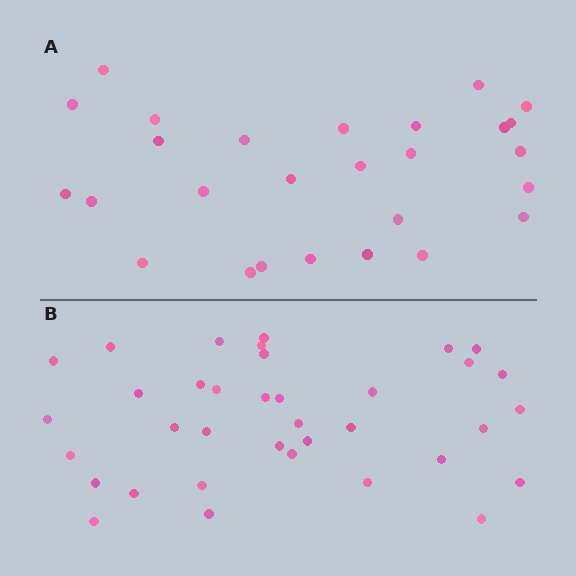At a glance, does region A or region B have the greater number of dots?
Region B (the bottom region) has more dots.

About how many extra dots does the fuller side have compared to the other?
Region B has roughly 8 or so more dots than region A.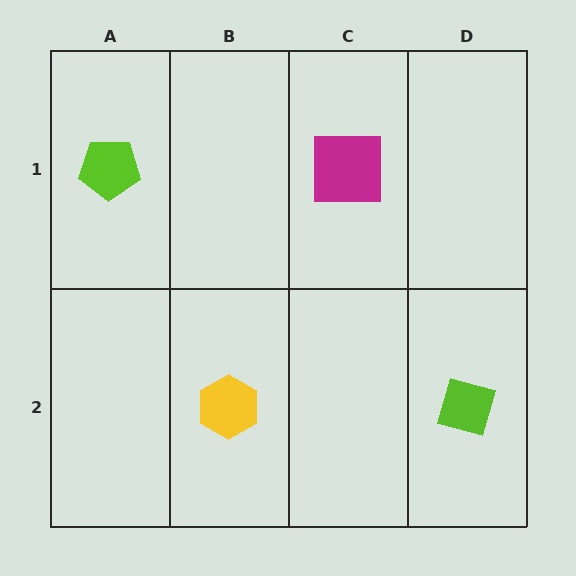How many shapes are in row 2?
2 shapes.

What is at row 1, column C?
A magenta square.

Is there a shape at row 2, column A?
No, that cell is empty.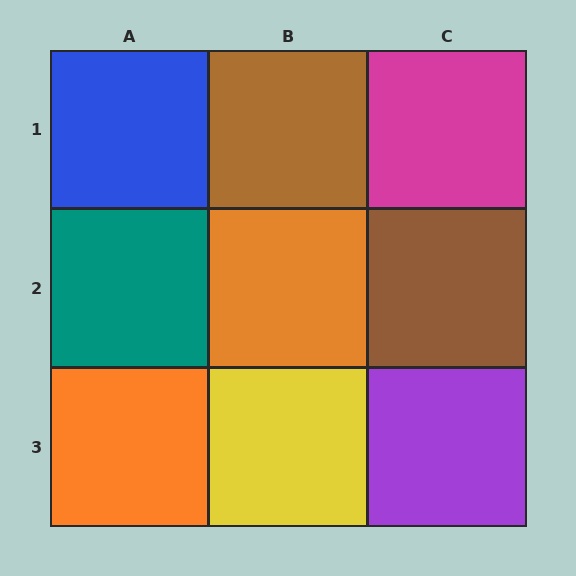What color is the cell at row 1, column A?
Blue.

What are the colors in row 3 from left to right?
Orange, yellow, purple.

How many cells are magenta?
1 cell is magenta.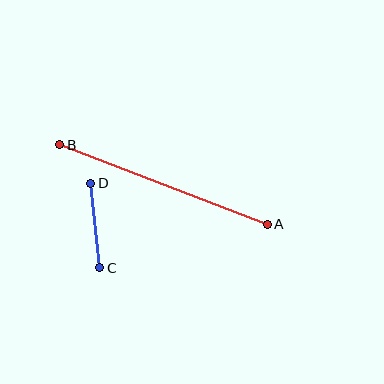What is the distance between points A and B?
The distance is approximately 222 pixels.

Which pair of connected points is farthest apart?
Points A and B are farthest apart.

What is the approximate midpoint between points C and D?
The midpoint is at approximately (95, 226) pixels.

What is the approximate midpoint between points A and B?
The midpoint is at approximately (163, 184) pixels.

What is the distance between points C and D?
The distance is approximately 85 pixels.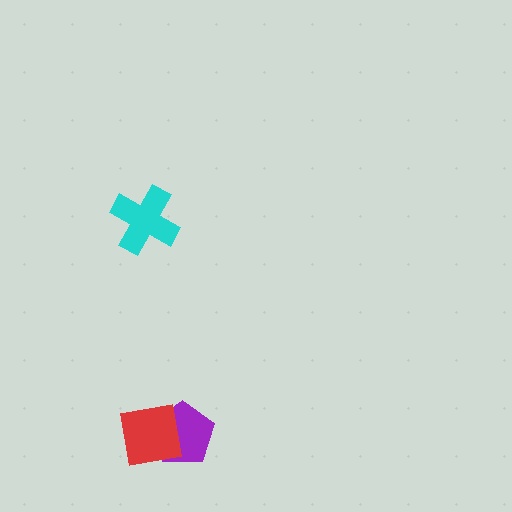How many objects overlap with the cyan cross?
0 objects overlap with the cyan cross.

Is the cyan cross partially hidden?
No, no other shape covers it.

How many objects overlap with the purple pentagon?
1 object overlaps with the purple pentagon.